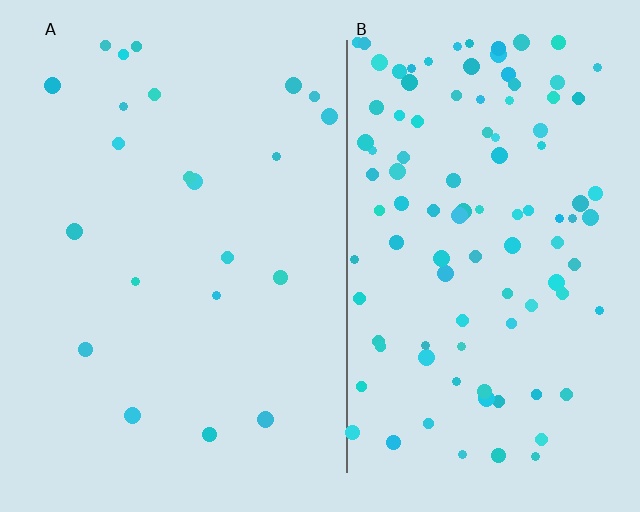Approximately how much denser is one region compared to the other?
Approximately 4.7× — region B over region A.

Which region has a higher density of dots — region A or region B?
B (the right).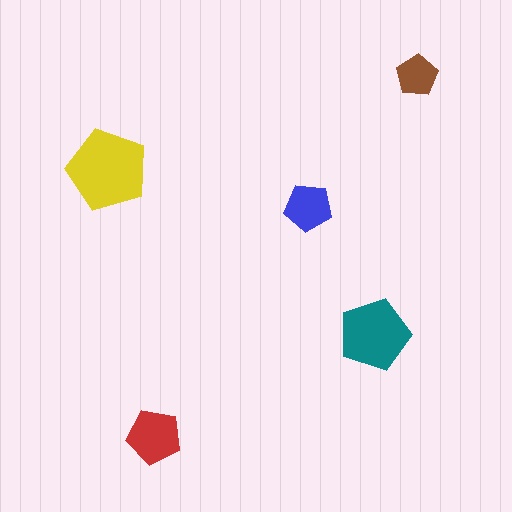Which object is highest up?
The brown pentagon is topmost.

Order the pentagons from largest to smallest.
the yellow one, the teal one, the red one, the blue one, the brown one.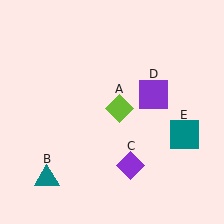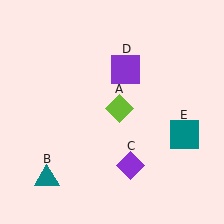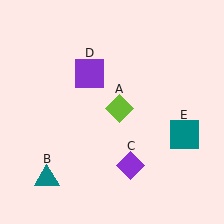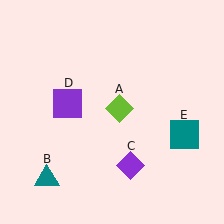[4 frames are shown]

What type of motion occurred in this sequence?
The purple square (object D) rotated counterclockwise around the center of the scene.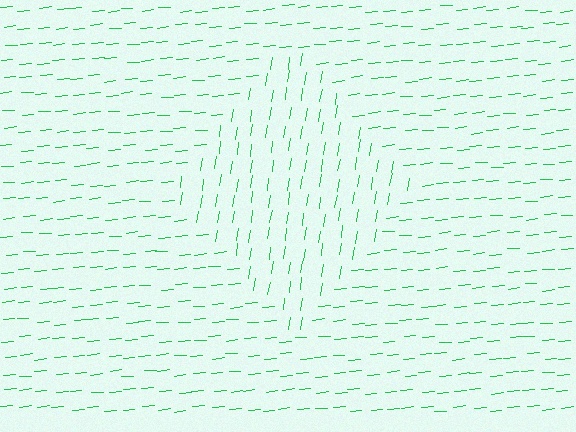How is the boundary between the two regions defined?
The boundary is defined purely by a change in line orientation (approximately 75 degrees difference). All lines are the same color and thickness.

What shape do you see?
I see a diamond.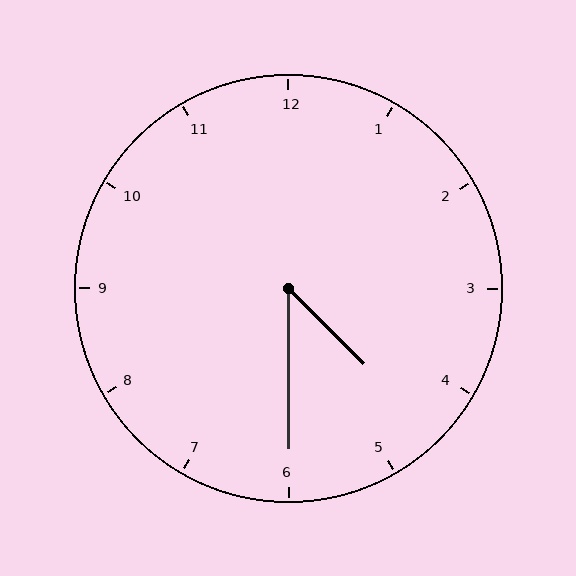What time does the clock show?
4:30.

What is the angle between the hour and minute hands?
Approximately 45 degrees.